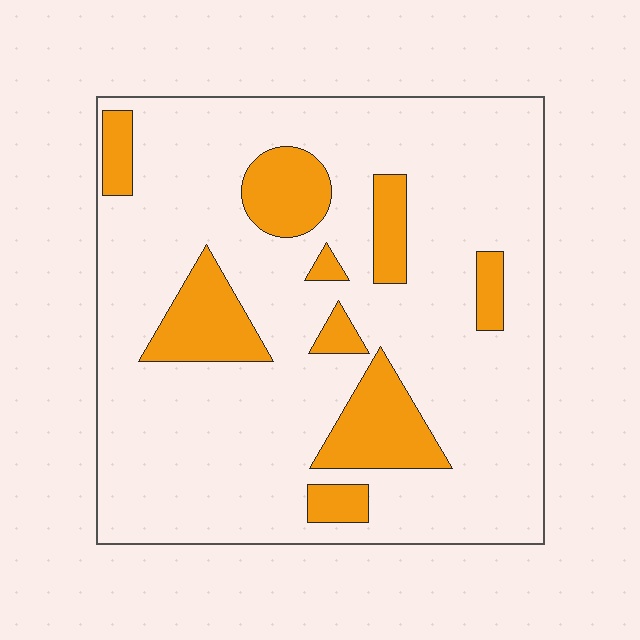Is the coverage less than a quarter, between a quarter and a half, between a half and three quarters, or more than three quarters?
Less than a quarter.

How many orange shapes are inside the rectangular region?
9.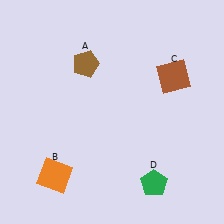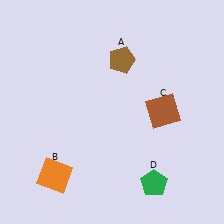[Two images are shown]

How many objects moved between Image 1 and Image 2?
2 objects moved between the two images.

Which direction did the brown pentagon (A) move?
The brown pentagon (A) moved right.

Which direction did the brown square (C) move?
The brown square (C) moved down.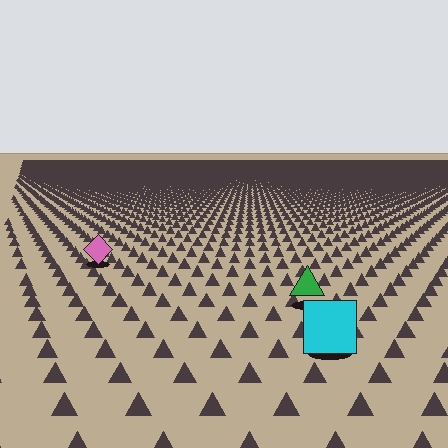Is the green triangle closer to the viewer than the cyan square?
No. The cyan square is closer — you can tell from the texture gradient: the ground texture is coarser near it.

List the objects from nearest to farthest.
From nearest to farthest: the cyan square, the green triangle, the pink diamond.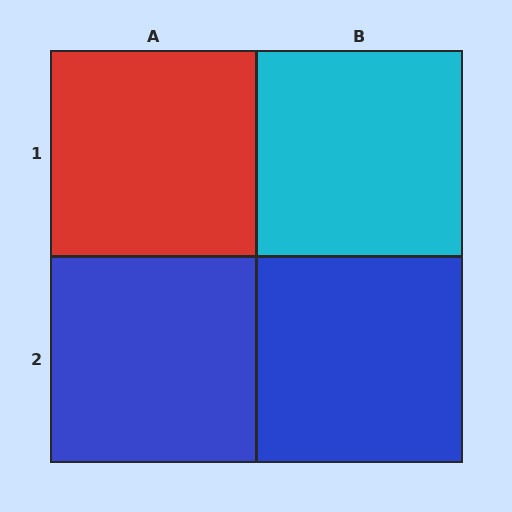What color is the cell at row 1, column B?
Cyan.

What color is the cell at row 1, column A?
Red.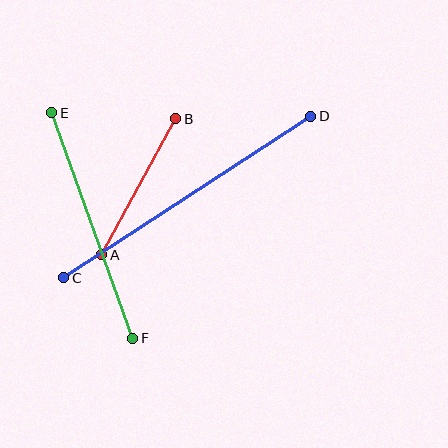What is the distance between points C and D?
The distance is approximately 295 pixels.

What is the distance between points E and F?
The distance is approximately 239 pixels.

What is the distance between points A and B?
The distance is approximately 155 pixels.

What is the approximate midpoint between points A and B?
The midpoint is at approximately (139, 187) pixels.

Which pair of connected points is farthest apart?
Points C and D are farthest apart.